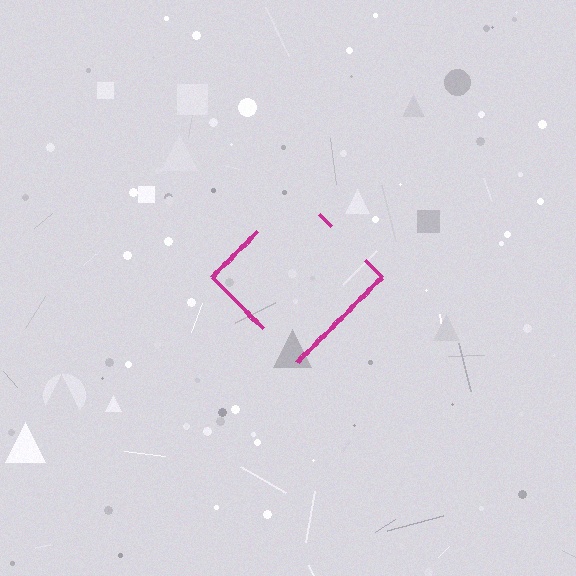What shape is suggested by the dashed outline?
The dashed outline suggests a diamond.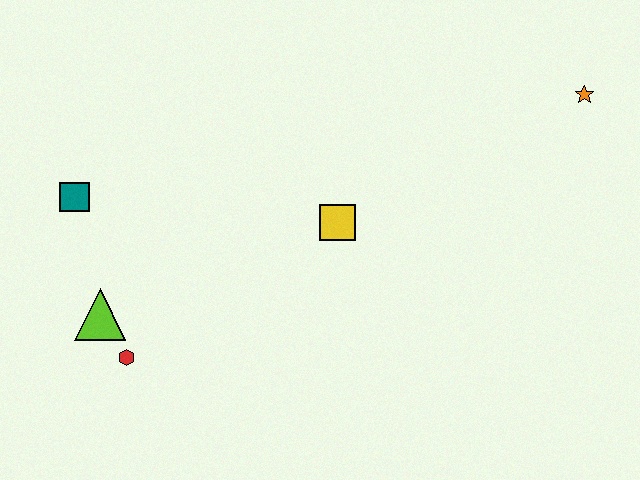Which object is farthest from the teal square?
The orange star is farthest from the teal square.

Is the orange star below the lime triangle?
No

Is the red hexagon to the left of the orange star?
Yes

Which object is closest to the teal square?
The lime triangle is closest to the teal square.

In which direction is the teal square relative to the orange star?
The teal square is to the left of the orange star.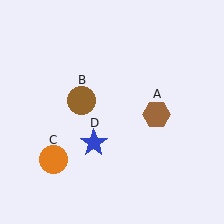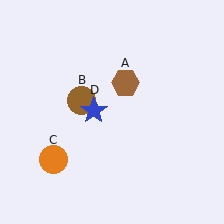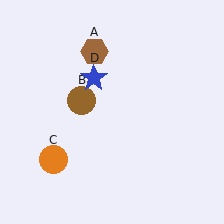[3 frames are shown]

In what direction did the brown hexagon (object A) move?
The brown hexagon (object A) moved up and to the left.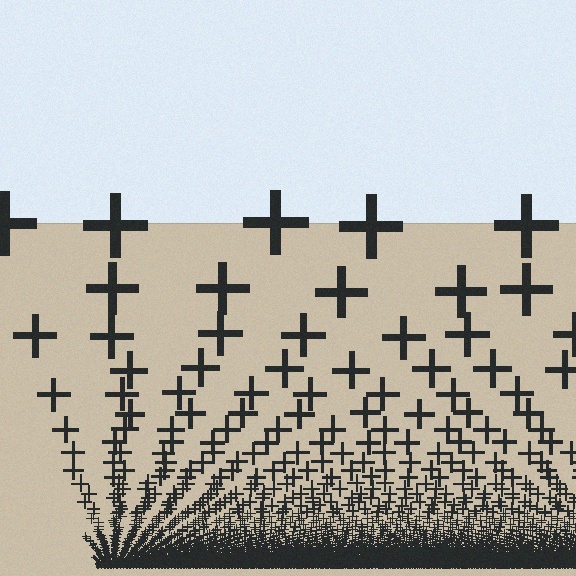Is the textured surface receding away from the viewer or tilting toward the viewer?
The surface appears to tilt toward the viewer. Texture elements get larger and sparser toward the top.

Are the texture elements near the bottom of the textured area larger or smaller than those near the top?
Smaller. The gradient is inverted — elements near the bottom are smaller and denser.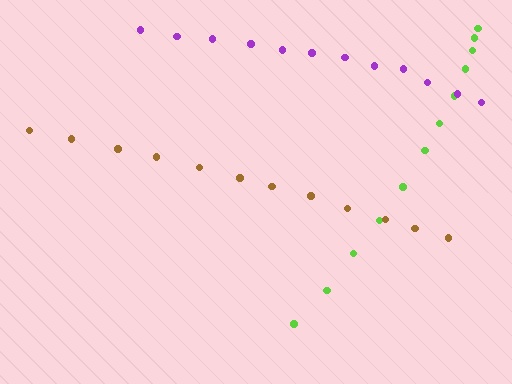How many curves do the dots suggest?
There are 3 distinct paths.